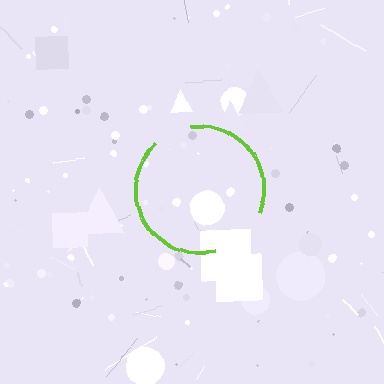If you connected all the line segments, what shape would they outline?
They would outline a circle.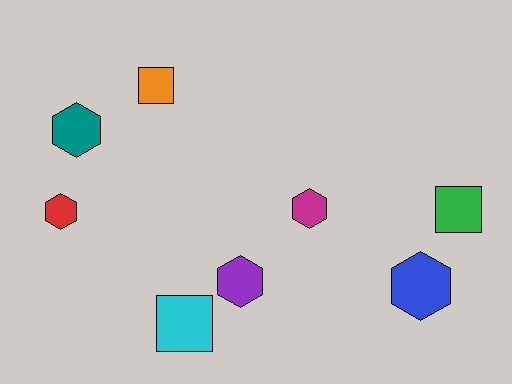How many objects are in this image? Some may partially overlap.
There are 8 objects.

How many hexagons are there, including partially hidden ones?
There are 5 hexagons.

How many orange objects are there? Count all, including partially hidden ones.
There is 1 orange object.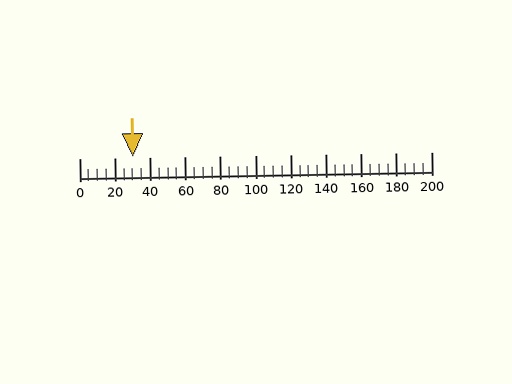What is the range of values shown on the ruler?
The ruler shows values from 0 to 200.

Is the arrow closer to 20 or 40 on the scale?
The arrow is closer to 40.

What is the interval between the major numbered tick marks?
The major tick marks are spaced 20 units apart.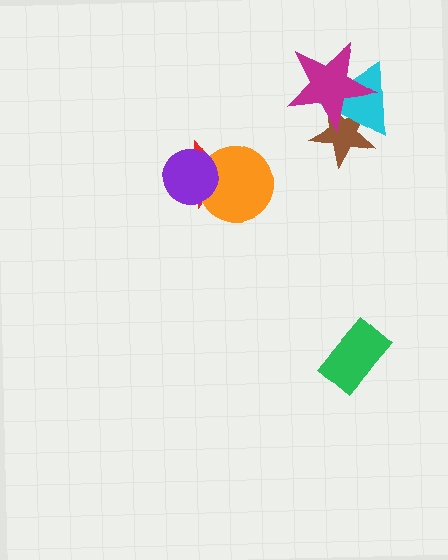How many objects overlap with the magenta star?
2 objects overlap with the magenta star.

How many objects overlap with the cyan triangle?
2 objects overlap with the cyan triangle.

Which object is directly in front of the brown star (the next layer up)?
The cyan triangle is directly in front of the brown star.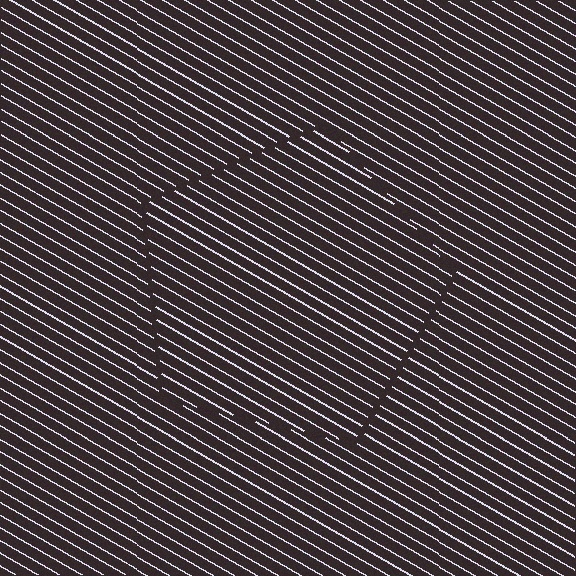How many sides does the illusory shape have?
5 sides — the line-ends trace a pentagon.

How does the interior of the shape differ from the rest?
The interior of the shape contains the same grating, shifted by half a period — the contour is defined by the phase discontinuity where line-ends from the inner and outer gratings abut.